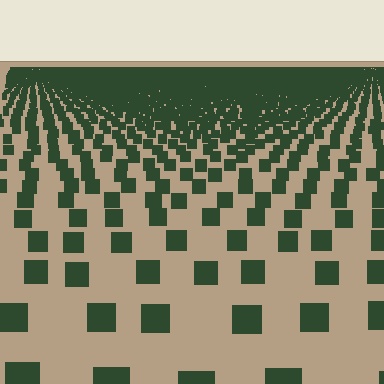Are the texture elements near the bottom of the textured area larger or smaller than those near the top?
Larger. Near the bottom, elements are closer to the viewer and appear at a bigger on-screen size.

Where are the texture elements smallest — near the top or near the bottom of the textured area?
Near the top.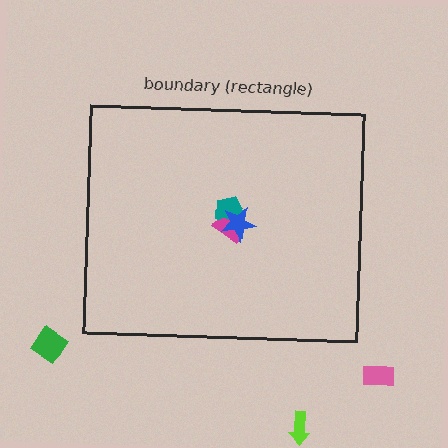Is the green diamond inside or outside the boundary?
Outside.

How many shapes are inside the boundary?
3 inside, 3 outside.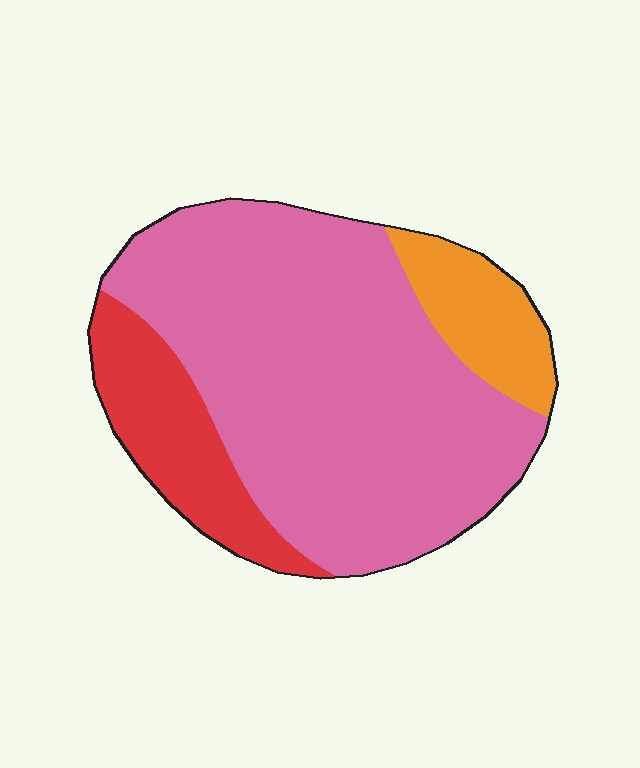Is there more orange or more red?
Red.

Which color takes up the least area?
Orange, at roughly 10%.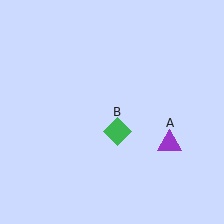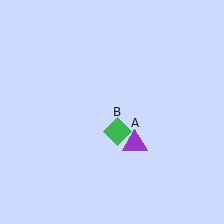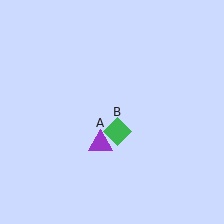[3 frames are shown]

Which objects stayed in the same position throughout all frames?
Green diamond (object B) remained stationary.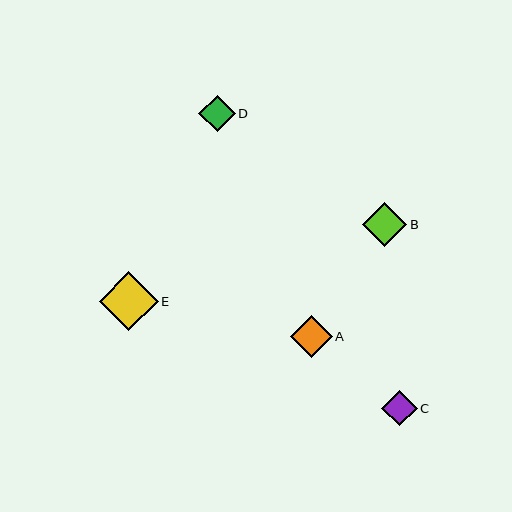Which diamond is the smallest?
Diamond C is the smallest with a size of approximately 36 pixels.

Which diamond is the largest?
Diamond E is the largest with a size of approximately 59 pixels.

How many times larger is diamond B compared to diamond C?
Diamond B is approximately 1.2 times the size of diamond C.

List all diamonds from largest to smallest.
From largest to smallest: E, B, A, D, C.